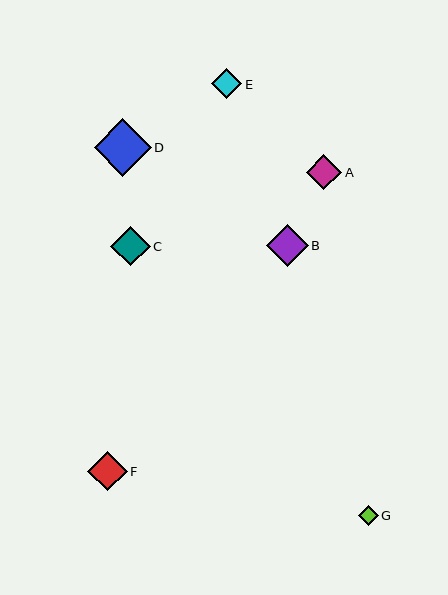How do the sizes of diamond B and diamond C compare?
Diamond B and diamond C are approximately the same size.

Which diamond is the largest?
Diamond D is the largest with a size of approximately 57 pixels.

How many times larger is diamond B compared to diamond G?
Diamond B is approximately 2.1 times the size of diamond G.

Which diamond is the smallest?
Diamond G is the smallest with a size of approximately 19 pixels.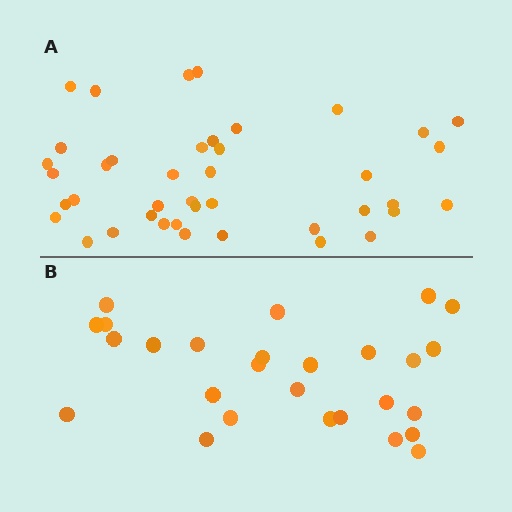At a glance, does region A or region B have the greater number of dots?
Region A (the top region) has more dots.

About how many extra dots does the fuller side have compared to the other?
Region A has approximately 15 more dots than region B.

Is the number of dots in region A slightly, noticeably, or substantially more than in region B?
Region A has substantially more. The ratio is roughly 1.5 to 1.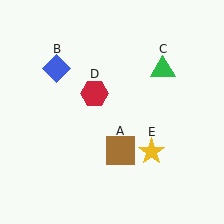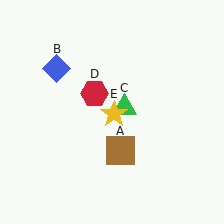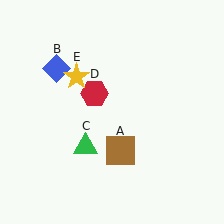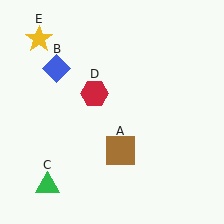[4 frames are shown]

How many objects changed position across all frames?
2 objects changed position: green triangle (object C), yellow star (object E).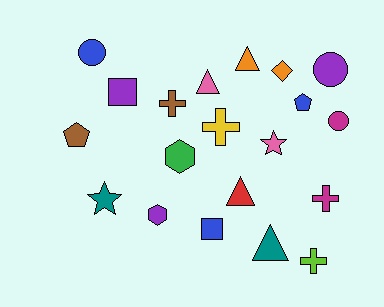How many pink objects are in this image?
There are 2 pink objects.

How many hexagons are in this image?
There are 2 hexagons.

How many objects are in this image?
There are 20 objects.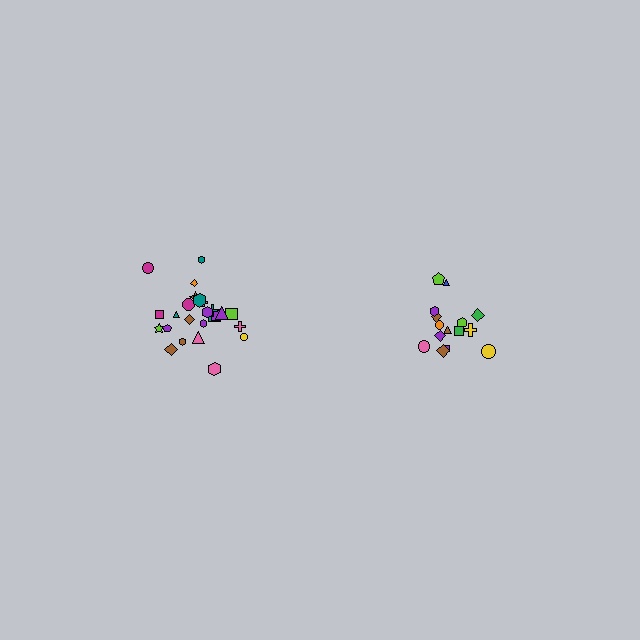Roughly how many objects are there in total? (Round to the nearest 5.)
Roughly 40 objects in total.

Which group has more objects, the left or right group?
The left group.